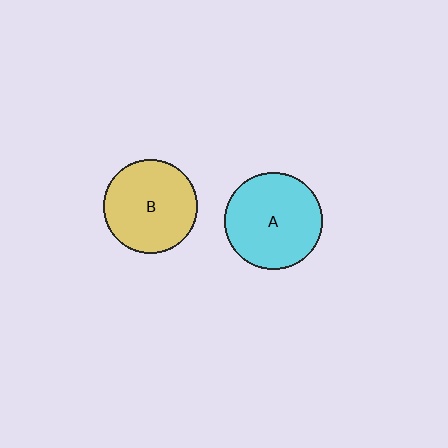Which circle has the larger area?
Circle A (cyan).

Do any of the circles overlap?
No, none of the circles overlap.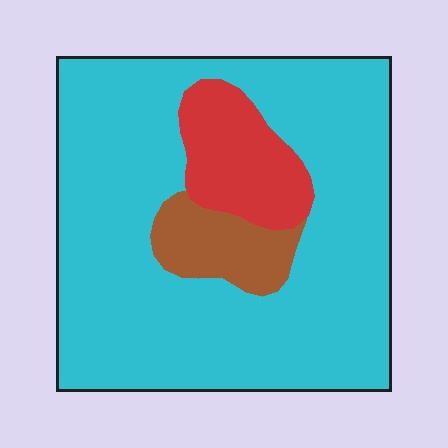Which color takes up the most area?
Cyan, at roughly 80%.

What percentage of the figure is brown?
Brown takes up less than a sixth of the figure.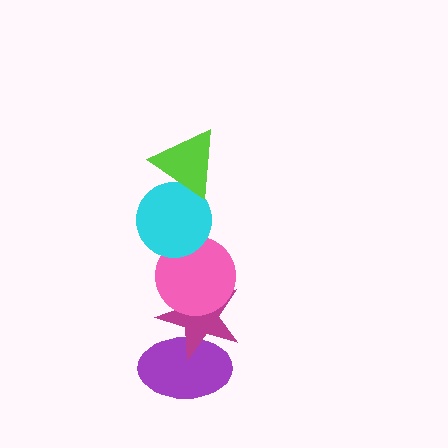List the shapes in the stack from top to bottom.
From top to bottom: the lime triangle, the cyan circle, the pink circle, the magenta star, the purple ellipse.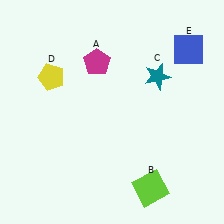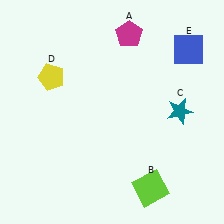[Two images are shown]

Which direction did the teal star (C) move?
The teal star (C) moved down.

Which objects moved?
The objects that moved are: the magenta pentagon (A), the teal star (C).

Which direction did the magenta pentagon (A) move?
The magenta pentagon (A) moved right.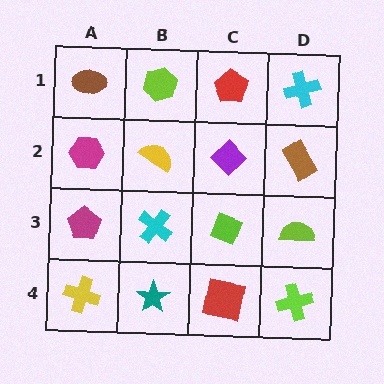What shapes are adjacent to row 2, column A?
A brown ellipse (row 1, column A), a magenta pentagon (row 3, column A), a yellow semicircle (row 2, column B).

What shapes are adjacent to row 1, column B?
A yellow semicircle (row 2, column B), a brown ellipse (row 1, column A), a red pentagon (row 1, column C).